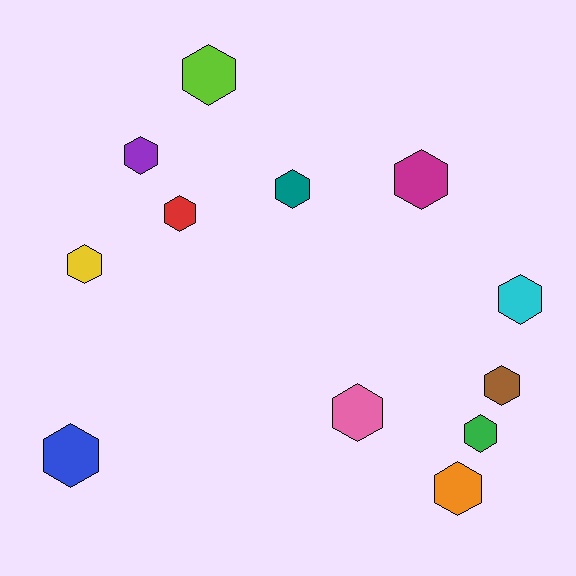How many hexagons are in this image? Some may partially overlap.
There are 12 hexagons.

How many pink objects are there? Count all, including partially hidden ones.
There is 1 pink object.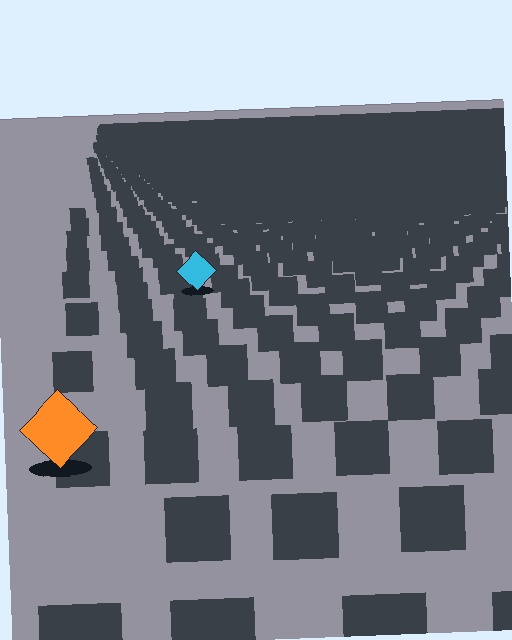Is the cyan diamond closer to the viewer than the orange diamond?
No. The orange diamond is closer — you can tell from the texture gradient: the ground texture is coarser near it.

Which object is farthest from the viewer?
The cyan diamond is farthest from the viewer. It appears smaller and the ground texture around it is denser.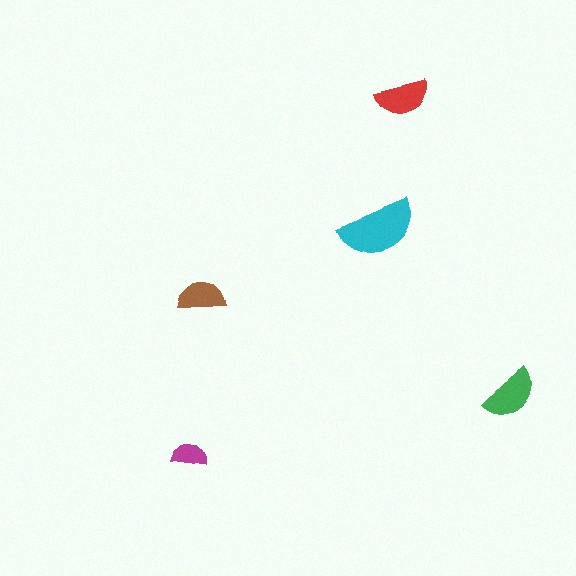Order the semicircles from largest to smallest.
the cyan one, the green one, the red one, the brown one, the magenta one.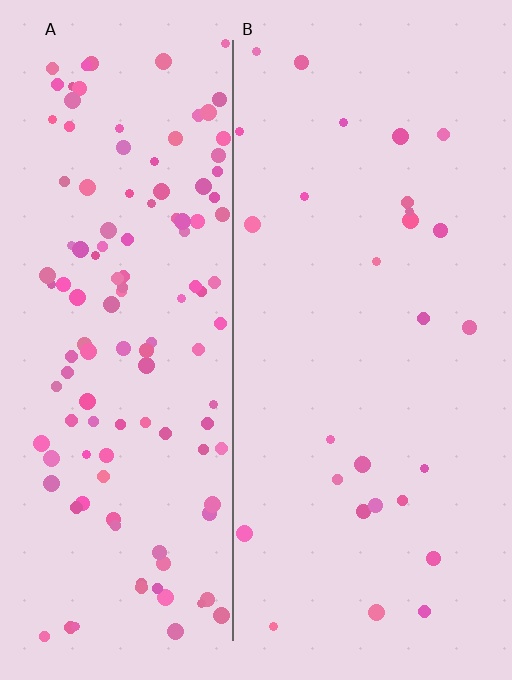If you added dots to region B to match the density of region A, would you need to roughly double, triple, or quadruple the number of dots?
Approximately quadruple.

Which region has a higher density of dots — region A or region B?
A (the left).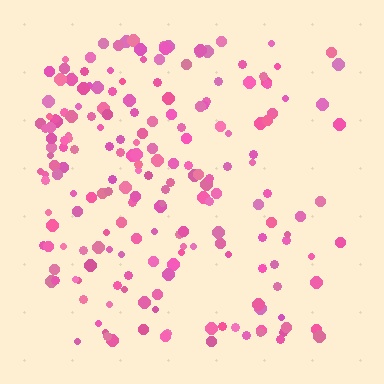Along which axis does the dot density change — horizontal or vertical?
Horizontal.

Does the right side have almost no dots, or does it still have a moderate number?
Still a moderate number, just noticeably fewer than the left.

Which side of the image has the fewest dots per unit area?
The right.